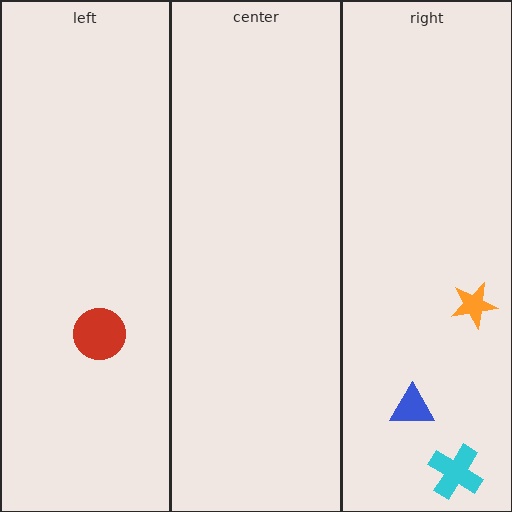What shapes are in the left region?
The red circle.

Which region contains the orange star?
The right region.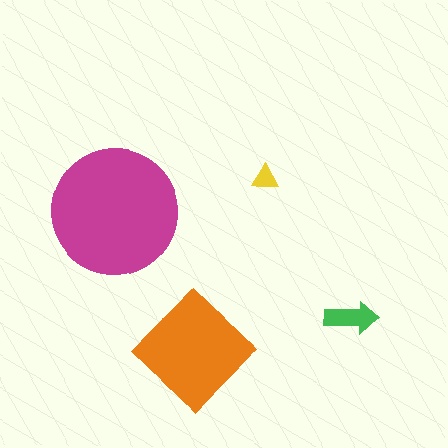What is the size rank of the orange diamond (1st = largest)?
2nd.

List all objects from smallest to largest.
The yellow triangle, the green arrow, the orange diamond, the magenta circle.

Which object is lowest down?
The orange diamond is bottommost.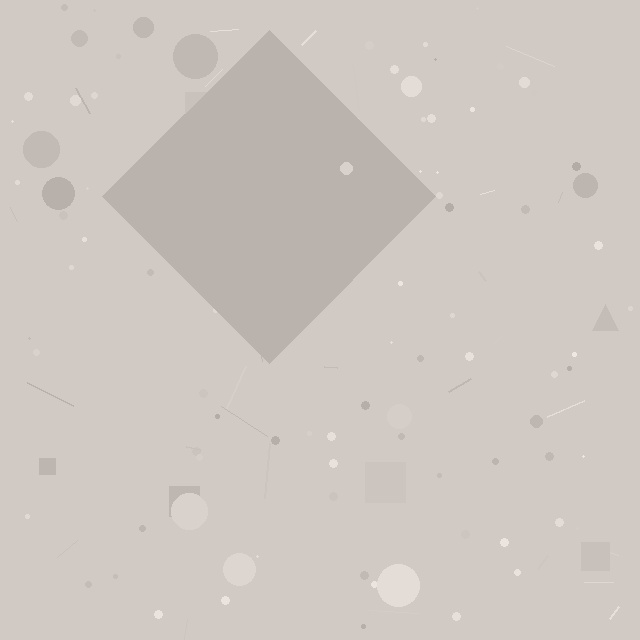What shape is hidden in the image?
A diamond is hidden in the image.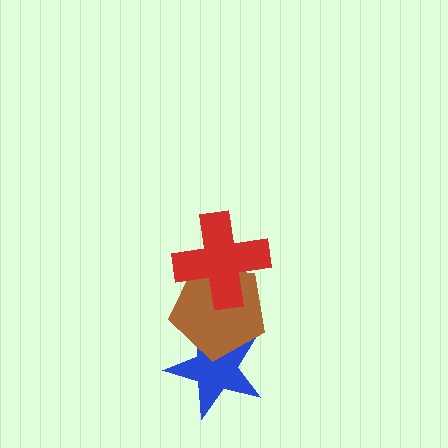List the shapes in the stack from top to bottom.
From top to bottom: the red cross, the brown pentagon, the blue star.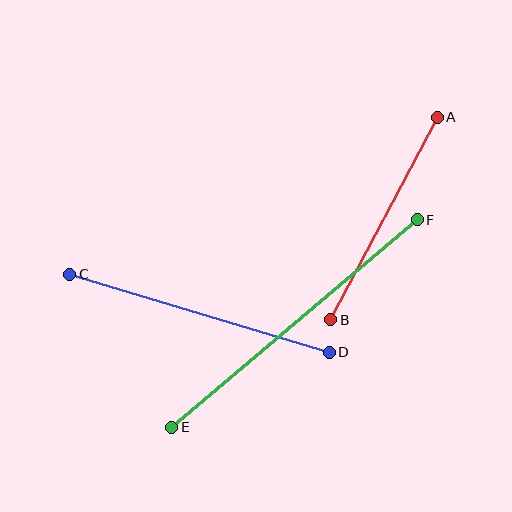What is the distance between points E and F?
The distance is approximately 321 pixels.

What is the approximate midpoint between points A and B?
The midpoint is at approximately (384, 218) pixels.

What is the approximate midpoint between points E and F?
The midpoint is at approximately (295, 324) pixels.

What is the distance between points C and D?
The distance is approximately 271 pixels.